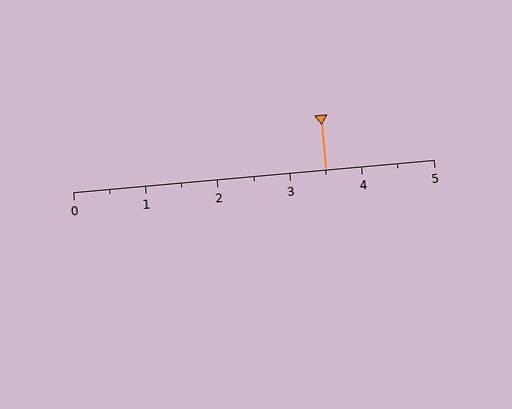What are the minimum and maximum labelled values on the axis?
The axis runs from 0 to 5.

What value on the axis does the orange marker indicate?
The marker indicates approximately 3.5.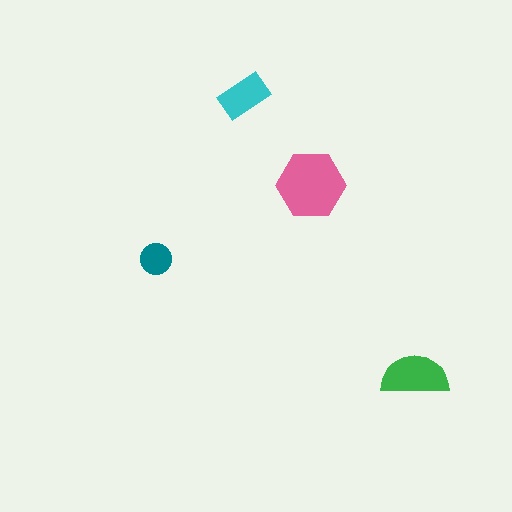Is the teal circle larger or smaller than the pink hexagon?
Smaller.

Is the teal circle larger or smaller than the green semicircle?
Smaller.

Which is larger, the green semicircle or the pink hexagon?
The pink hexagon.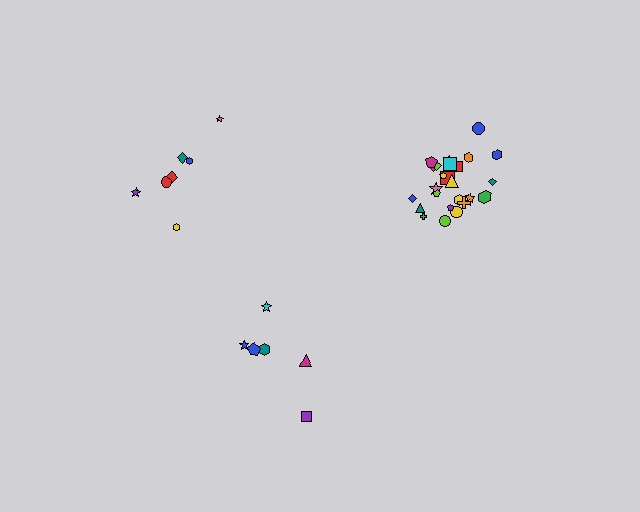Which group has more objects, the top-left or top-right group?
The top-right group.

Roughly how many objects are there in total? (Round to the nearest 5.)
Roughly 40 objects in total.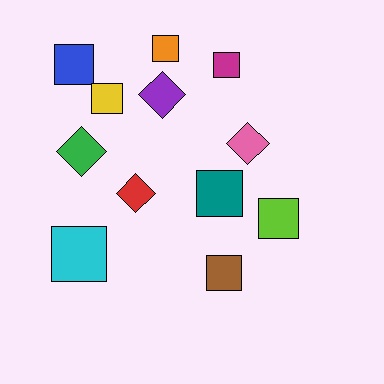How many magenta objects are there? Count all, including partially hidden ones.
There is 1 magenta object.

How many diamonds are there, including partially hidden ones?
There are 4 diamonds.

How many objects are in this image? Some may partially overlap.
There are 12 objects.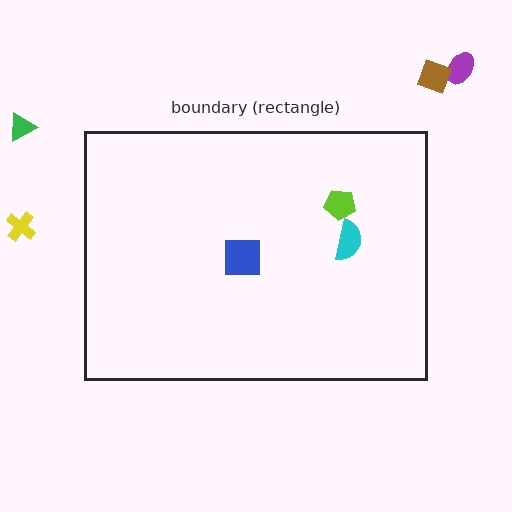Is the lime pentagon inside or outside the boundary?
Inside.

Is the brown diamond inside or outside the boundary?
Outside.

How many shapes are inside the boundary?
3 inside, 4 outside.